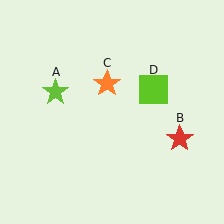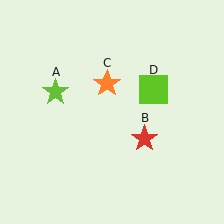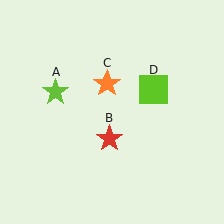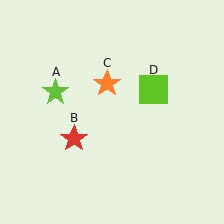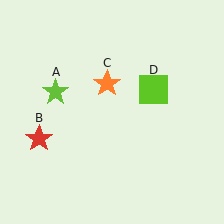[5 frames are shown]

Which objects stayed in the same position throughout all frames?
Lime star (object A) and orange star (object C) and lime square (object D) remained stationary.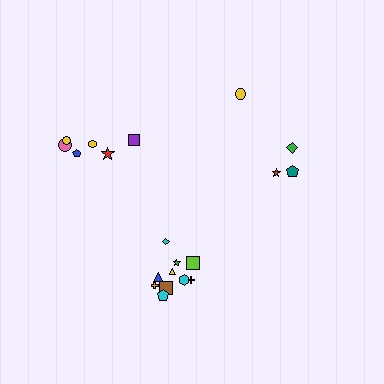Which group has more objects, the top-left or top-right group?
The top-left group.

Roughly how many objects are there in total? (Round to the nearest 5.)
Roughly 20 objects in total.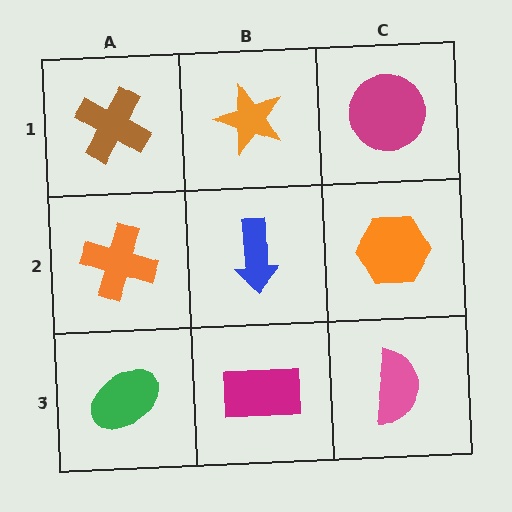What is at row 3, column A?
A green ellipse.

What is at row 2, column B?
A blue arrow.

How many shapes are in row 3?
3 shapes.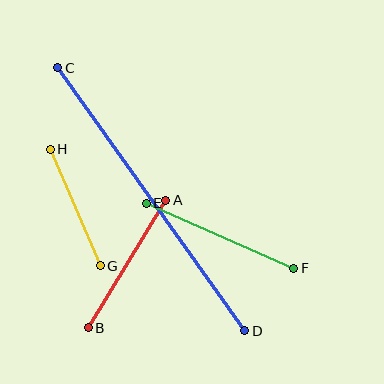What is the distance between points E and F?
The distance is approximately 161 pixels.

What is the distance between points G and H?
The distance is approximately 127 pixels.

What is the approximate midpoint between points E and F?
The midpoint is at approximately (220, 236) pixels.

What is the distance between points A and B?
The distance is approximately 149 pixels.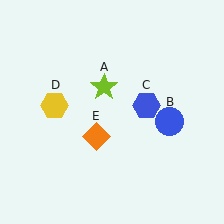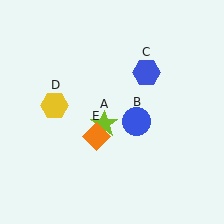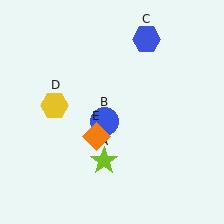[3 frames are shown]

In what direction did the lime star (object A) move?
The lime star (object A) moved down.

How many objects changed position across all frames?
3 objects changed position: lime star (object A), blue circle (object B), blue hexagon (object C).